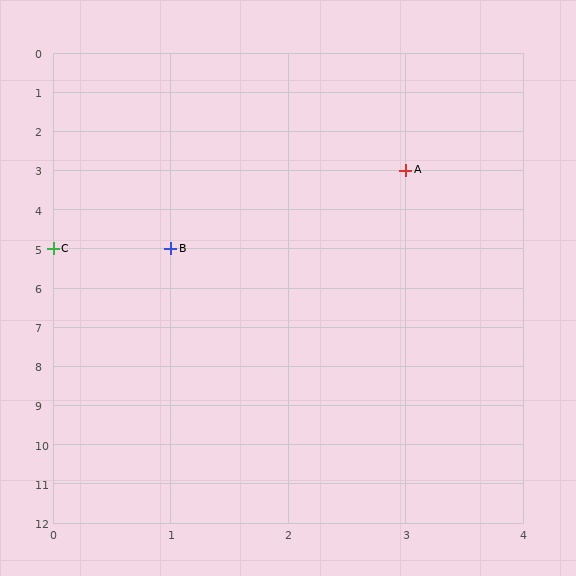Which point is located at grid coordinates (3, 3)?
Point A is at (3, 3).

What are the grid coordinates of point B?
Point B is at grid coordinates (1, 5).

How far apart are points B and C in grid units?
Points B and C are 1 column apart.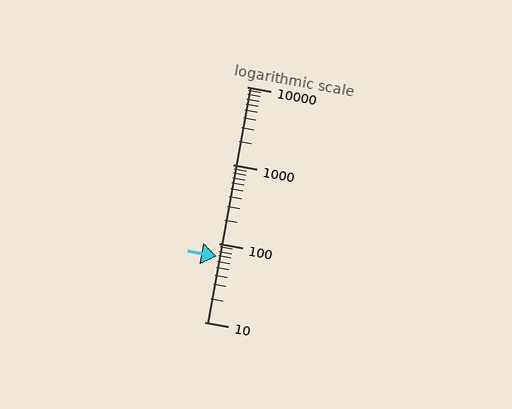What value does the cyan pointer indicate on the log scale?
The pointer indicates approximately 69.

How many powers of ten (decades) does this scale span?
The scale spans 3 decades, from 10 to 10000.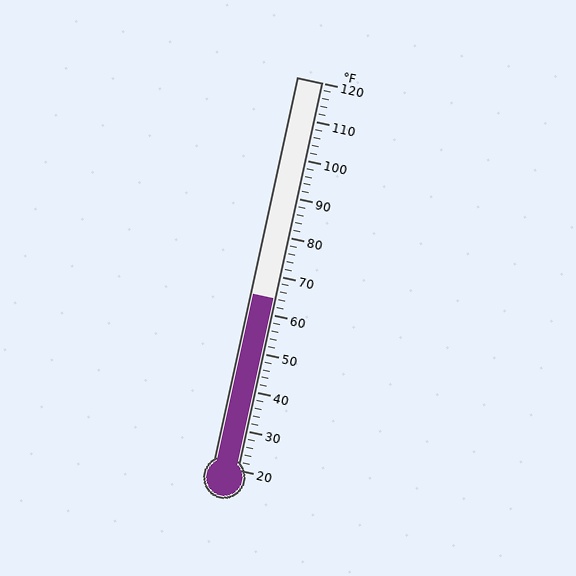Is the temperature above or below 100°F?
The temperature is below 100°F.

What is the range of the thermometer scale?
The thermometer scale ranges from 20°F to 120°F.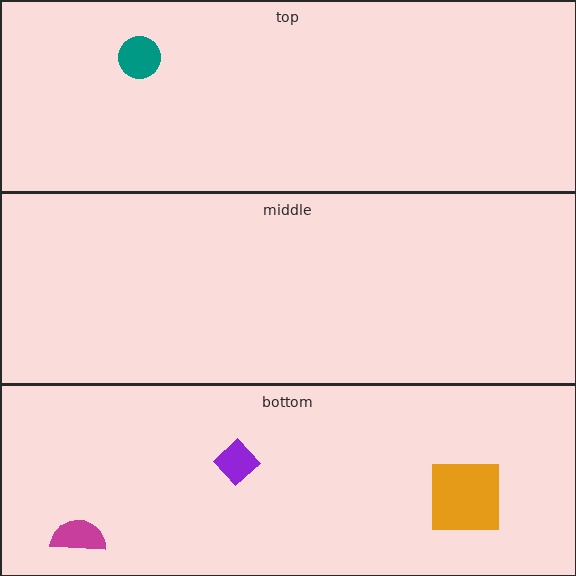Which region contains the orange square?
The bottom region.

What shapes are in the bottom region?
The magenta semicircle, the orange square, the purple diamond.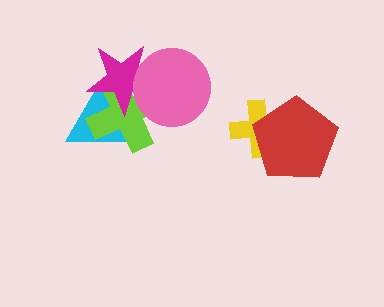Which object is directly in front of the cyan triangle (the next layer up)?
The lime cross is directly in front of the cyan triangle.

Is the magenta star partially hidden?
Yes, it is partially covered by another shape.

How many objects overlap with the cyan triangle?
2 objects overlap with the cyan triangle.